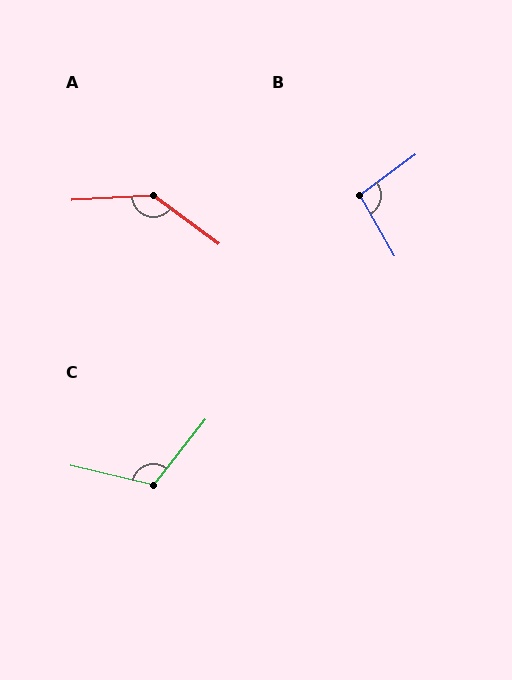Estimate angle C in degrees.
Approximately 115 degrees.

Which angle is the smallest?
B, at approximately 96 degrees.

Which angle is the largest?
A, at approximately 141 degrees.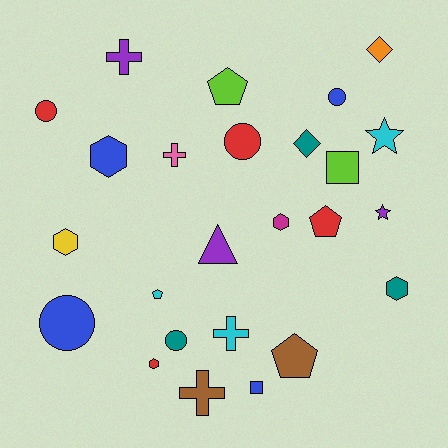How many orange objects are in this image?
There is 1 orange object.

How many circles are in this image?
There are 5 circles.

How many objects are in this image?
There are 25 objects.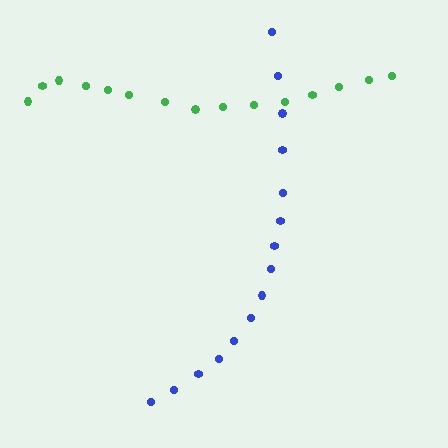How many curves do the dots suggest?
There are 2 distinct paths.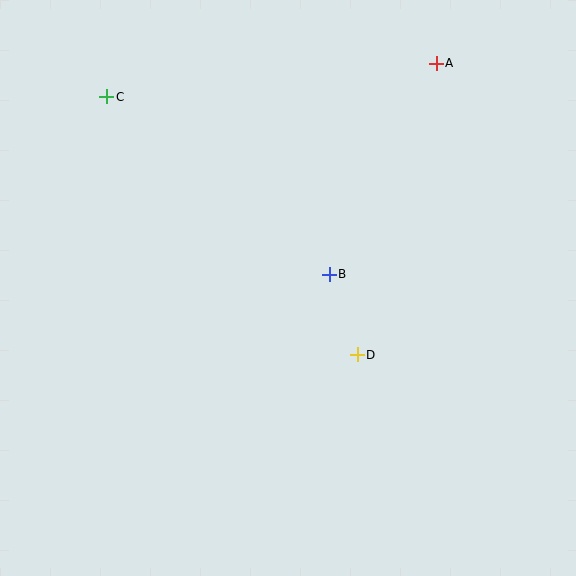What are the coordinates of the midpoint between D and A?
The midpoint between D and A is at (397, 209).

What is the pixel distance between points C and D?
The distance between C and D is 359 pixels.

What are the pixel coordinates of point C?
Point C is at (107, 97).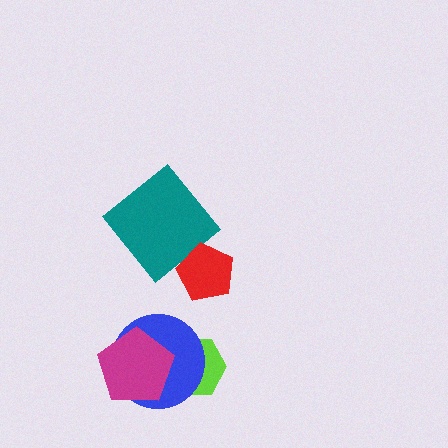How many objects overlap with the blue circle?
2 objects overlap with the blue circle.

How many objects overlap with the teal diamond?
0 objects overlap with the teal diamond.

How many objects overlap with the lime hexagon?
2 objects overlap with the lime hexagon.